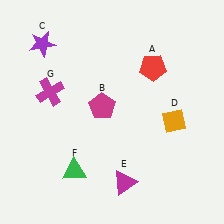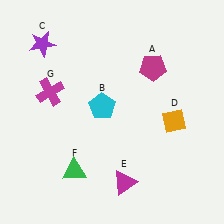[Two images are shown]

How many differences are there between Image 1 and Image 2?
There are 2 differences between the two images.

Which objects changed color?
A changed from red to magenta. B changed from magenta to cyan.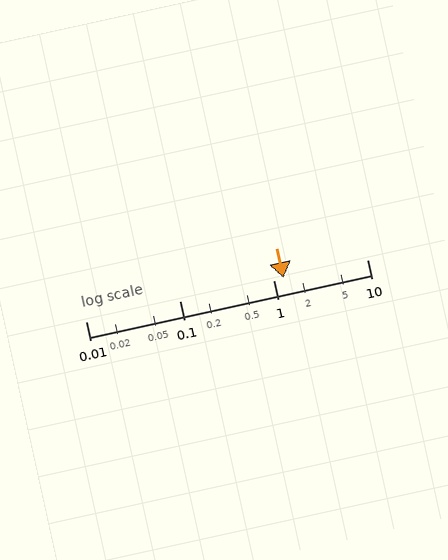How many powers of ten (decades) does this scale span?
The scale spans 3 decades, from 0.01 to 10.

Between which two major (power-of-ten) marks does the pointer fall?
The pointer is between 1 and 10.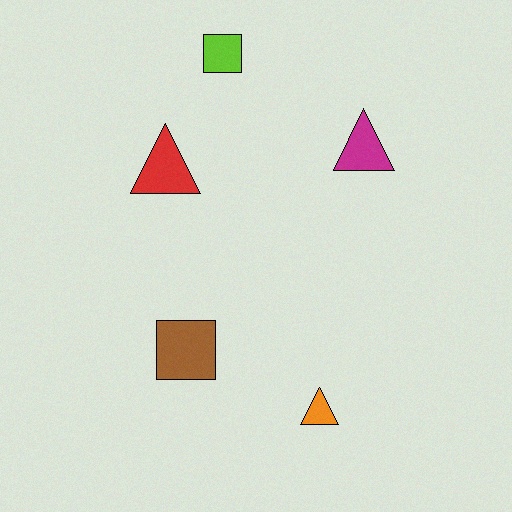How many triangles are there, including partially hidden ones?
There are 3 triangles.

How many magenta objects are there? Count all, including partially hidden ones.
There is 1 magenta object.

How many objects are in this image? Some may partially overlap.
There are 5 objects.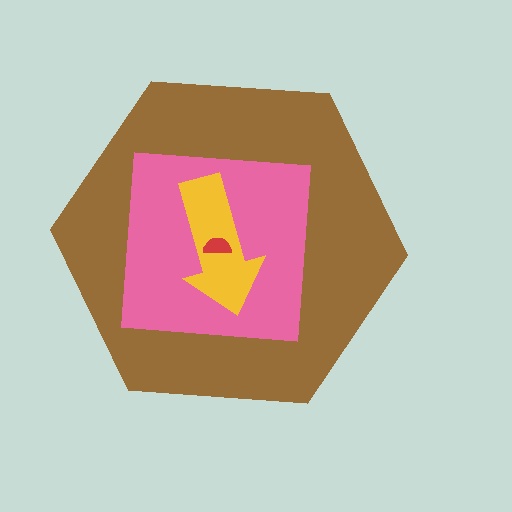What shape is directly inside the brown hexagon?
The pink square.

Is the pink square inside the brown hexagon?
Yes.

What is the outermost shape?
The brown hexagon.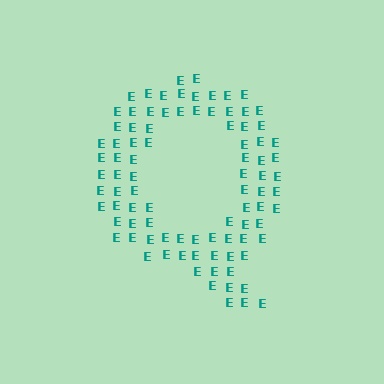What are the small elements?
The small elements are letter E's.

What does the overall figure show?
The overall figure shows the letter Q.